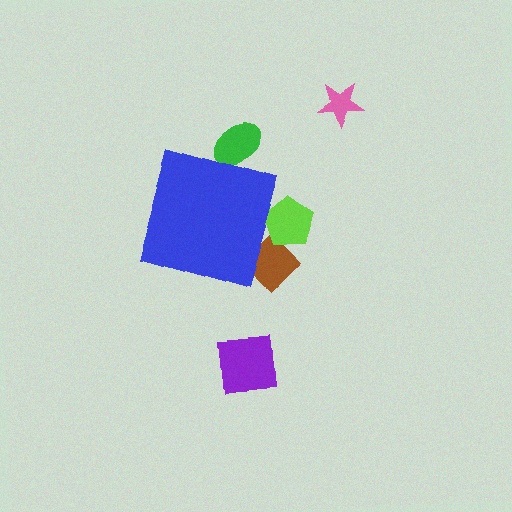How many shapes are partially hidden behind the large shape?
3 shapes are partially hidden.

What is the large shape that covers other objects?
A blue diamond.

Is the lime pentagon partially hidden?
Yes, the lime pentagon is partially hidden behind the blue diamond.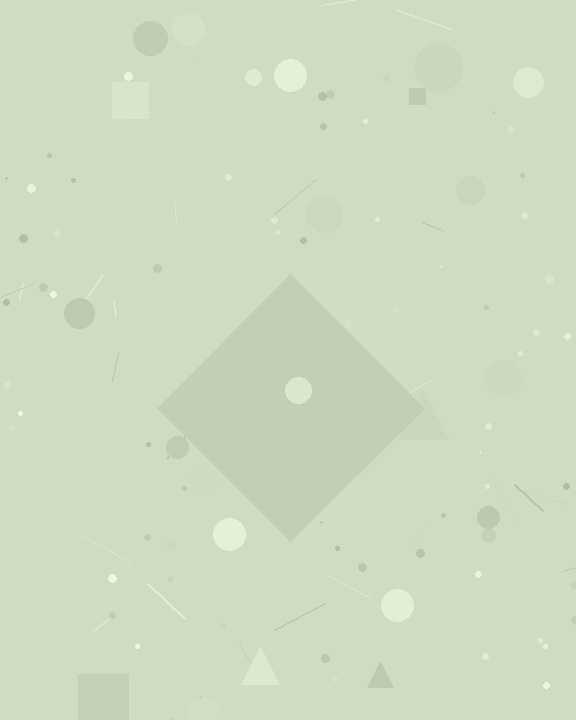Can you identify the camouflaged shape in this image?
The camouflaged shape is a diamond.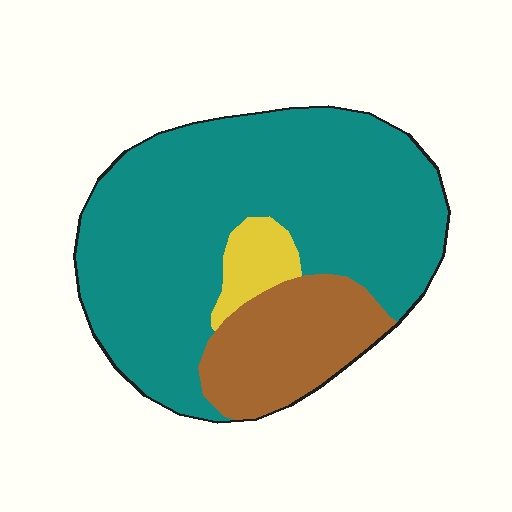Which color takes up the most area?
Teal, at roughly 75%.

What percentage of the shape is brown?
Brown covers roughly 20% of the shape.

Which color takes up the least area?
Yellow, at roughly 5%.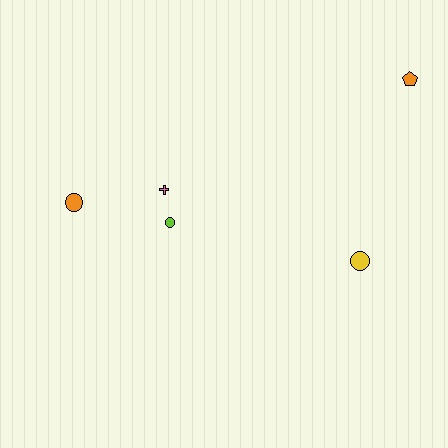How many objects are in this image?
There are 5 objects.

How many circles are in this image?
There are 3 circles.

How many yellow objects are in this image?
There is 1 yellow object.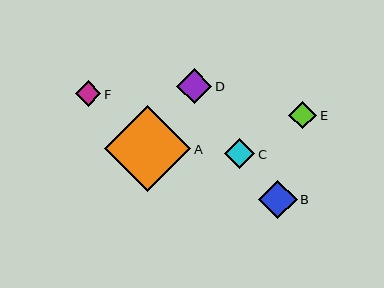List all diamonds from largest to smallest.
From largest to smallest: A, B, D, C, E, F.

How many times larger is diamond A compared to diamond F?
Diamond A is approximately 3.4 times the size of diamond F.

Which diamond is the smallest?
Diamond F is the smallest with a size of approximately 25 pixels.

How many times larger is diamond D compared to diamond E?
Diamond D is approximately 1.3 times the size of diamond E.